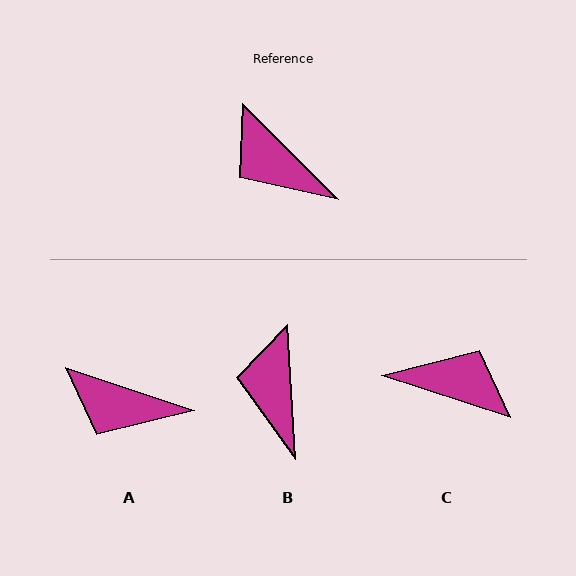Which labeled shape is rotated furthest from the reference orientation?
C, about 153 degrees away.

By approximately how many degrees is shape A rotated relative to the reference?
Approximately 27 degrees counter-clockwise.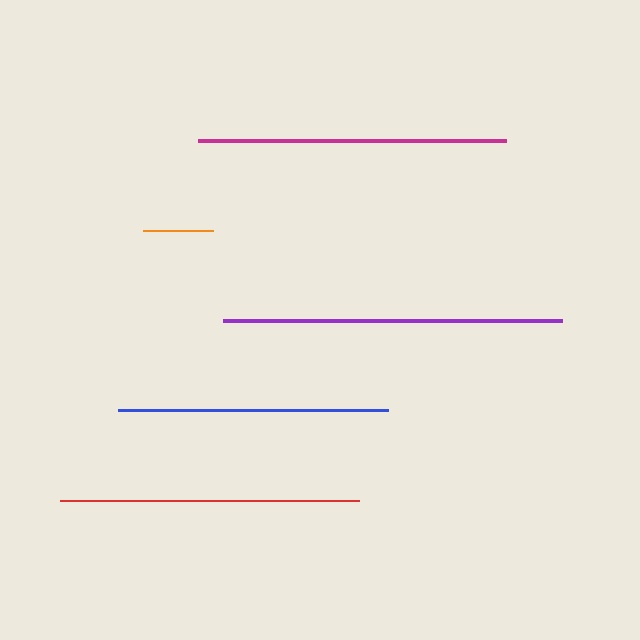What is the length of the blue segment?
The blue segment is approximately 271 pixels long.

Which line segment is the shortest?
The orange line is the shortest at approximately 70 pixels.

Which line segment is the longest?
The purple line is the longest at approximately 339 pixels.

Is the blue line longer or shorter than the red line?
The red line is longer than the blue line.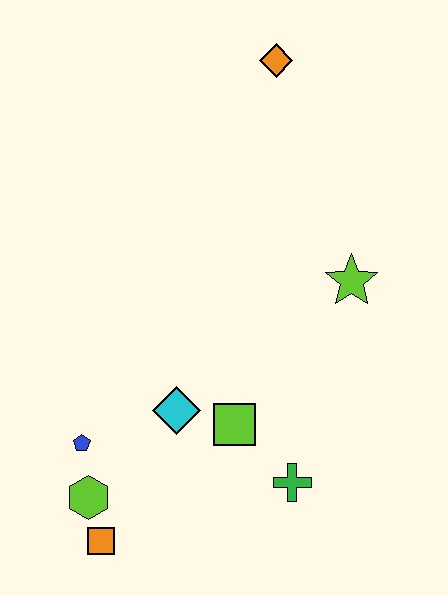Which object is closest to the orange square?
The lime hexagon is closest to the orange square.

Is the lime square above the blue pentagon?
Yes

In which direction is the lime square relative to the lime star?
The lime square is below the lime star.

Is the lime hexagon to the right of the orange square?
No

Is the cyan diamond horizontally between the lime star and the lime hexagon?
Yes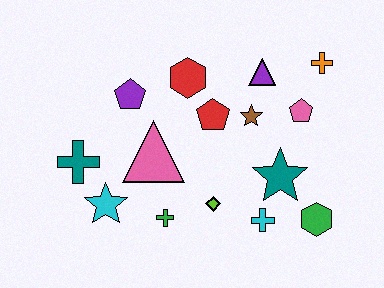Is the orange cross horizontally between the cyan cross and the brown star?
No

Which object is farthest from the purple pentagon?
The green hexagon is farthest from the purple pentagon.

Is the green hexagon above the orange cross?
No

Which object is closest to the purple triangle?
The brown star is closest to the purple triangle.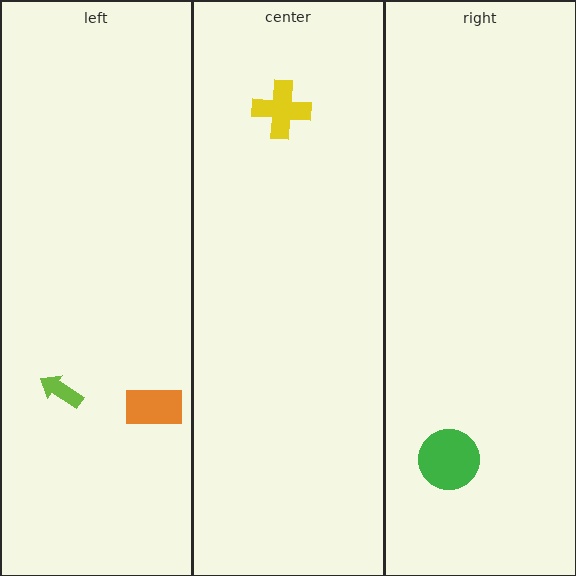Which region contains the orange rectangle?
The left region.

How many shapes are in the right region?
1.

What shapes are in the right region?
The green circle.